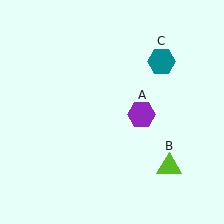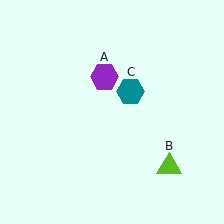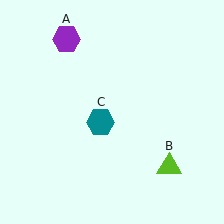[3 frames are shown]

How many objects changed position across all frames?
2 objects changed position: purple hexagon (object A), teal hexagon (object C).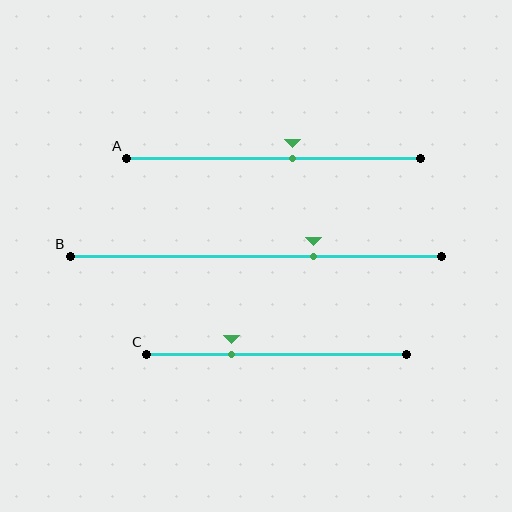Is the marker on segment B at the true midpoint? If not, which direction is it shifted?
No, the marker on segment B is shifted to the right by about 16% of the segment length.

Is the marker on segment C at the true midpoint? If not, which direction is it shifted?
No, the marker on segment C is shifted to the left by about 17% of the segment length.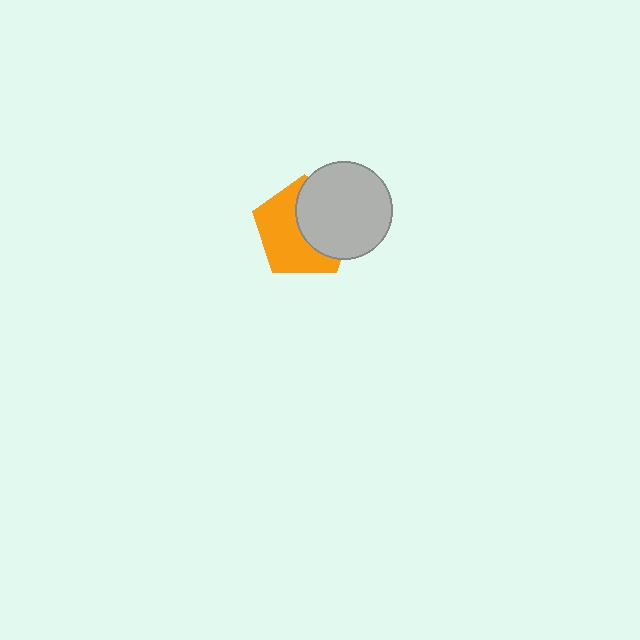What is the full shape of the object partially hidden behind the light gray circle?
The partially hidden object is an orange pentagon.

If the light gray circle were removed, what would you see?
You would see the complete orange pentagon.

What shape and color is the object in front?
The object in front is a light gray circle.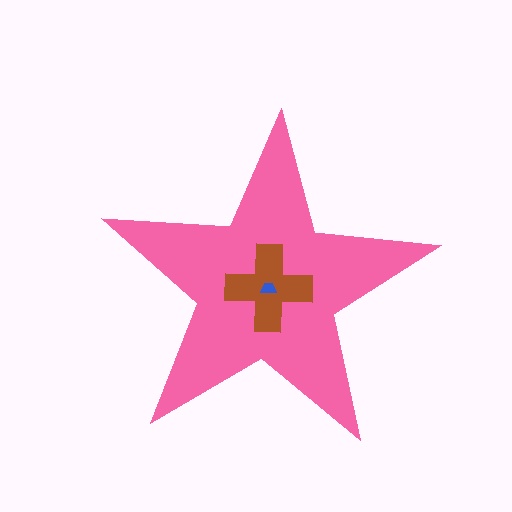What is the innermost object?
The blue trapezoid.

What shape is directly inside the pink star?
The brown cross.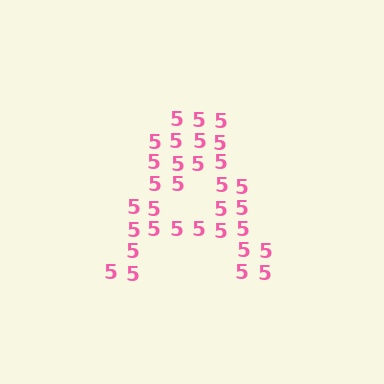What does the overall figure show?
The overall figure shows the letter A.